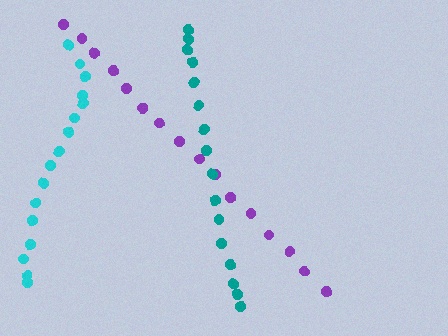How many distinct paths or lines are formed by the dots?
There are 3 distinct paths.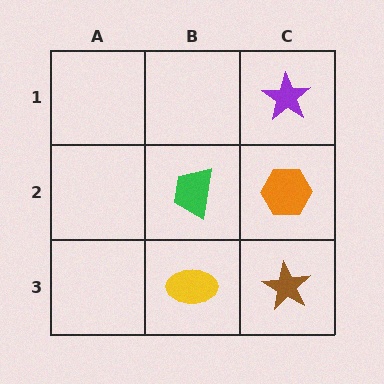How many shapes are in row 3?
2 shapes.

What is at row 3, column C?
A brown star.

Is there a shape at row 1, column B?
No, that cell is empty.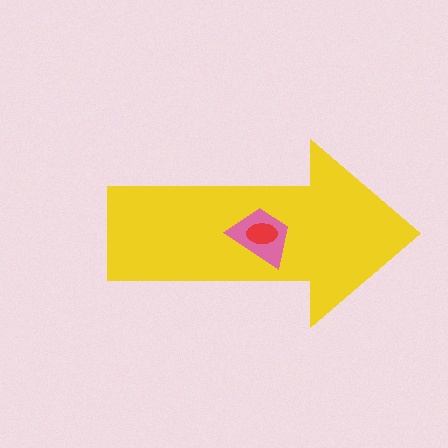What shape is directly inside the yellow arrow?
The pink trapezoid.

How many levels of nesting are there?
3.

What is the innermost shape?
The red ellipse.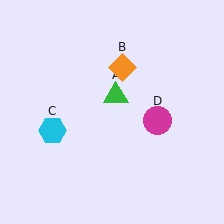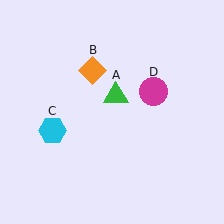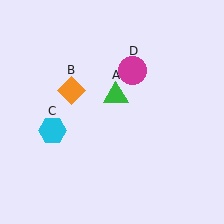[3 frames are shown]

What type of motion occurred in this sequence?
The orange diamond (object B), magenta circle (object D) rotated counterclockwise around the center of the scene.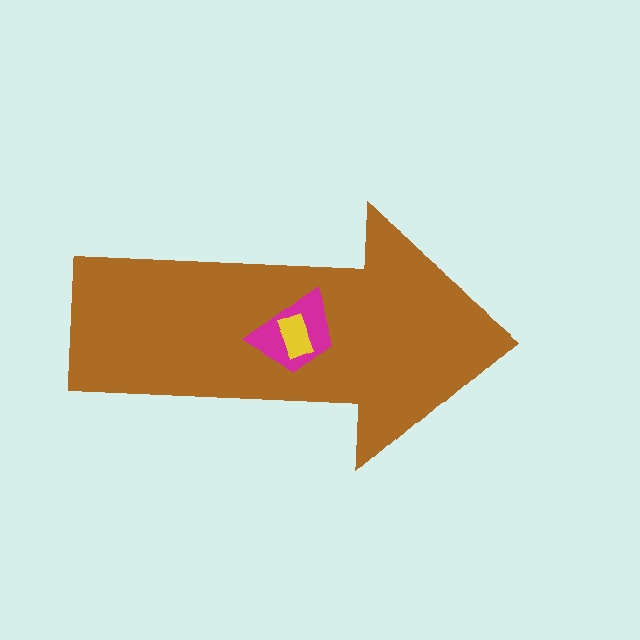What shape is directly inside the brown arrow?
The magenta trapezoid.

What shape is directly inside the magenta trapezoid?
The yellow rectangle.